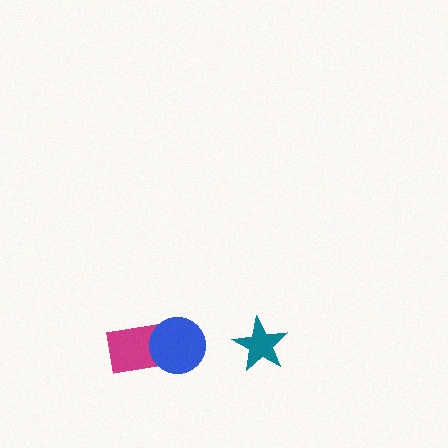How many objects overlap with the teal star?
0 objects overlap with the teal star.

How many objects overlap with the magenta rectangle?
1 object overlaps with the magenta rectangle.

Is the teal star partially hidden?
No, no other shape covers it.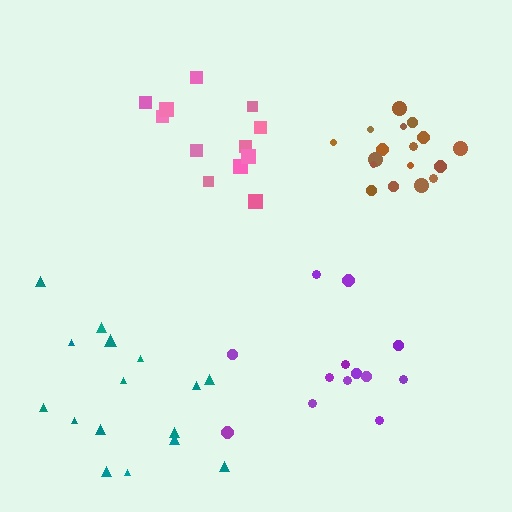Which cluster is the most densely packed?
Brown.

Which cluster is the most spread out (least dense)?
Purple.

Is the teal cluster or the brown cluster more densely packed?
Brown.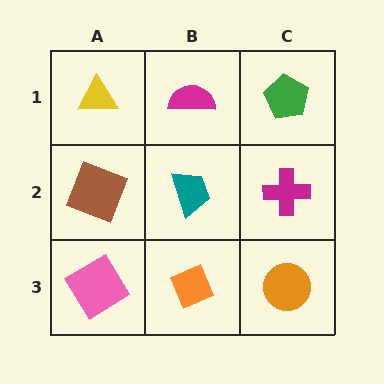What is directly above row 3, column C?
A magenta cross.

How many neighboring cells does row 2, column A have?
3.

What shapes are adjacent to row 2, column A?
A yellow triangle (row 1, column A), a pink diamond (row 3, column A), a teal trapezoid (row 2, column B).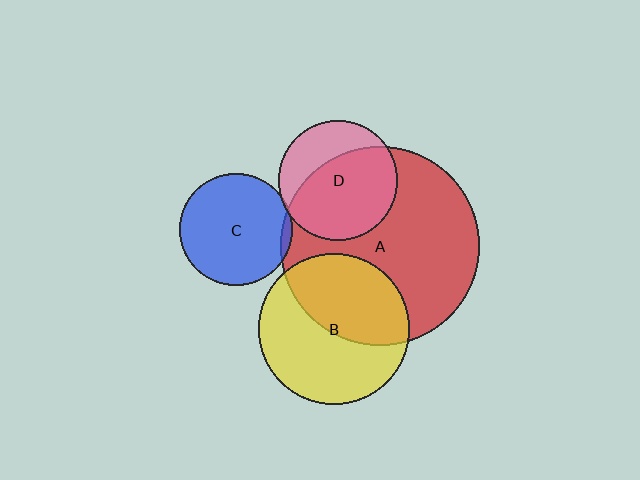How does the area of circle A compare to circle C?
Approximately 3.1 times.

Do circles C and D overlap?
Yes.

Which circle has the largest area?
Circle A (red).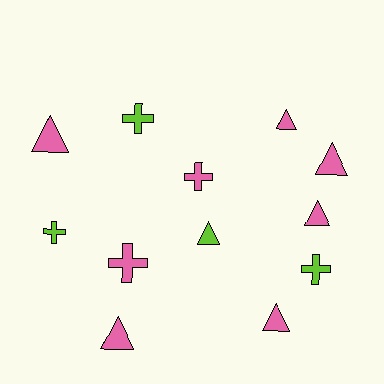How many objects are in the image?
There are 12 objects.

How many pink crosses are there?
There are 2 pink crosses.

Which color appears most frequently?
Pink, with 8 objects.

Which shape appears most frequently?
Triangle, with 7 objects.